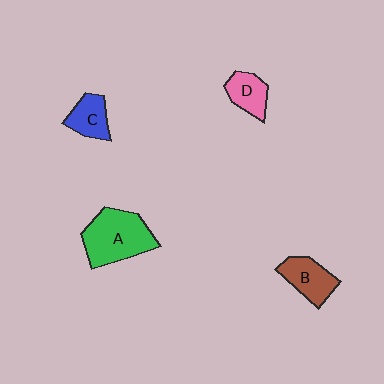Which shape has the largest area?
Shape A (green).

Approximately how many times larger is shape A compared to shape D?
Approximately 2.1 times.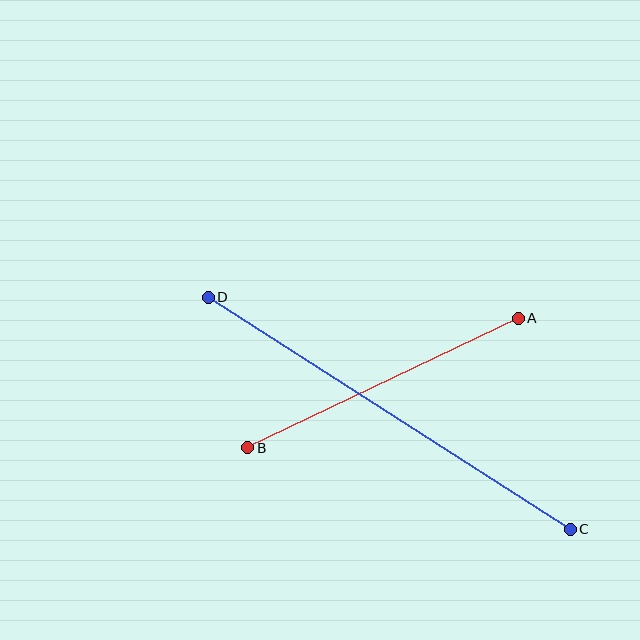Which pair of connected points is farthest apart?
Points C and D are farthest apart.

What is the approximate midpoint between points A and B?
The midpoint is at approximately (383, 383) pixels.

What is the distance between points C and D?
The distance is approximately 430 pixels.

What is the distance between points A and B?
The distance is approximately 300 pixels.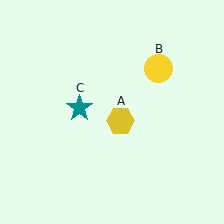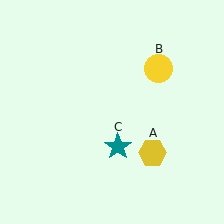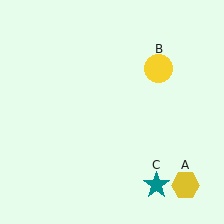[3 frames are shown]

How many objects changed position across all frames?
2 objects changed position: yellow hexagon (object A), teal star (object C).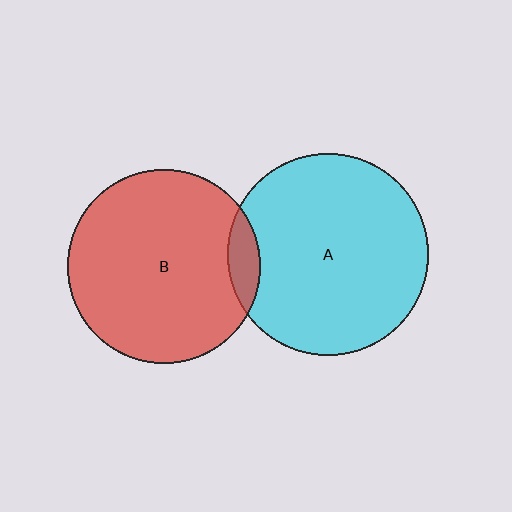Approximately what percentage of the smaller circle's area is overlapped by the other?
Approximately 10%.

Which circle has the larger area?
Circle A (cyan).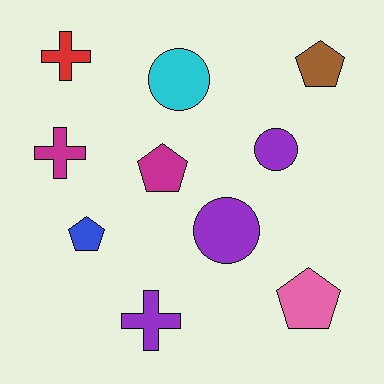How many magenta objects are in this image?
There are 2 magenta objects.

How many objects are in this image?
There are 10 objects.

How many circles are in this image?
There are 3 circles.